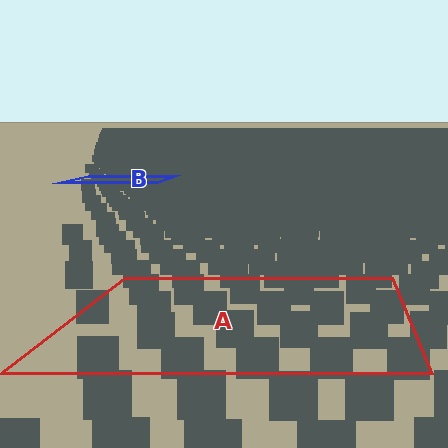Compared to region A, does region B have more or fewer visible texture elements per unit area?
Region B has more texture elements per unit area — they are packed more densely because it is farther away.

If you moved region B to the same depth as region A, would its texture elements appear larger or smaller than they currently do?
They would appear larger. At a closer depth, the same texture elements are projected at a bigger on-screen size.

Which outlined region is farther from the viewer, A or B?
Region B is farther from the viewer — the texture elements inside it appear smaller and more densely packed.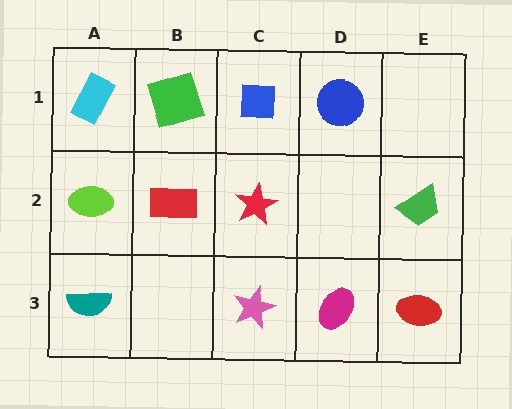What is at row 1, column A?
A cyan rectangle.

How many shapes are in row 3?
4 shapes.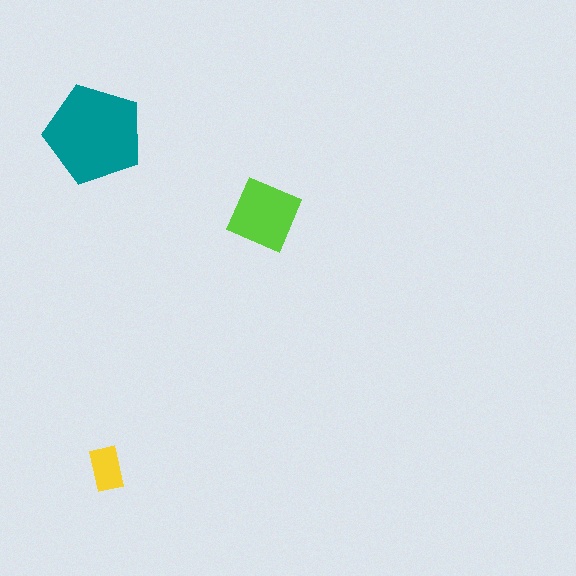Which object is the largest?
The teal pentagon.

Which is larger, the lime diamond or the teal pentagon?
The teal pentagon.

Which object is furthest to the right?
The lime diamond is rightmost.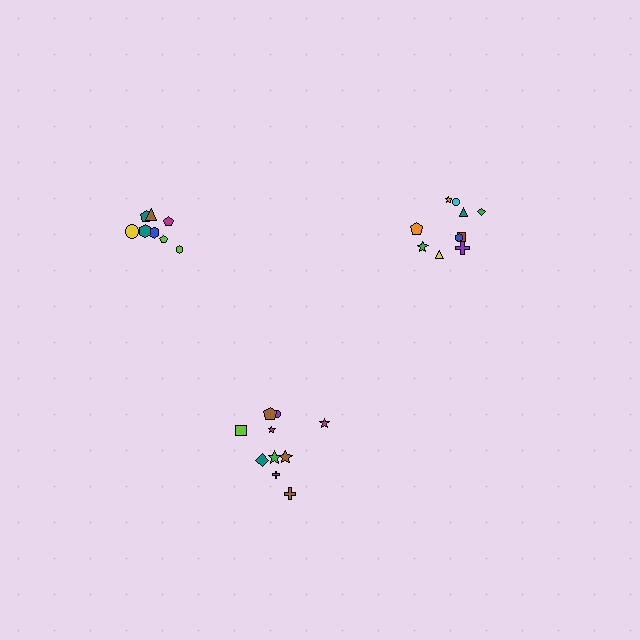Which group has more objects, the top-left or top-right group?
The top-right group.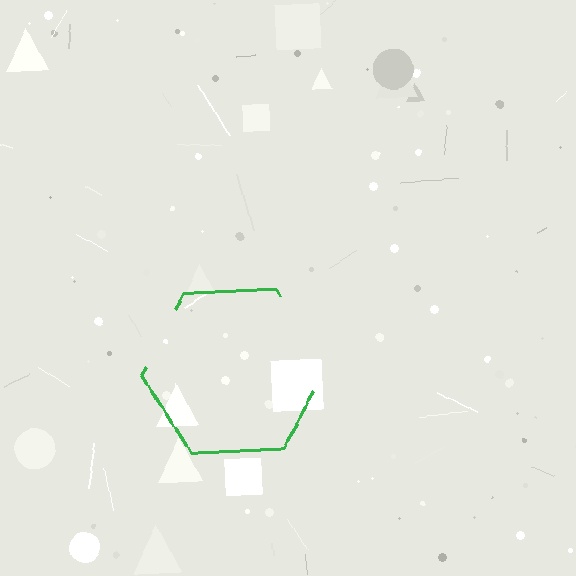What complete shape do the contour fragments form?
The contour fragments form a hexagon.